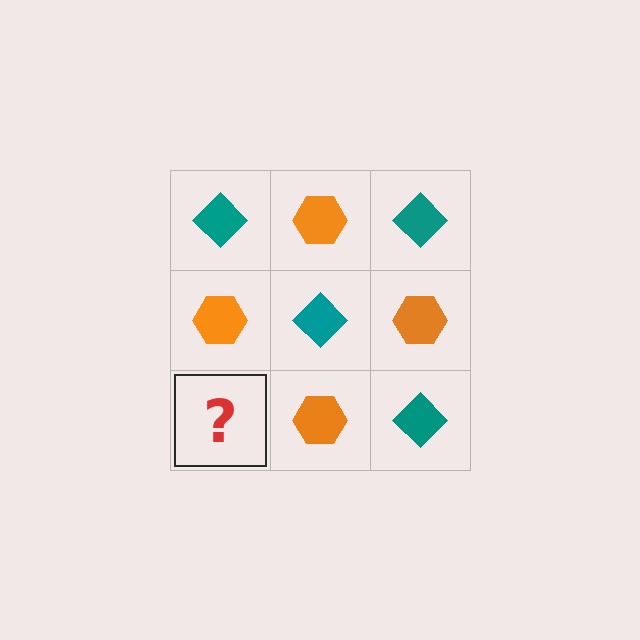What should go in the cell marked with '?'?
The missing cell should contain a teal diamond.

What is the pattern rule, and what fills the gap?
The rule is that it alternates teal diamond and orange hexagon in a checkerboard pattern. The gap should be filled with a teal diamond.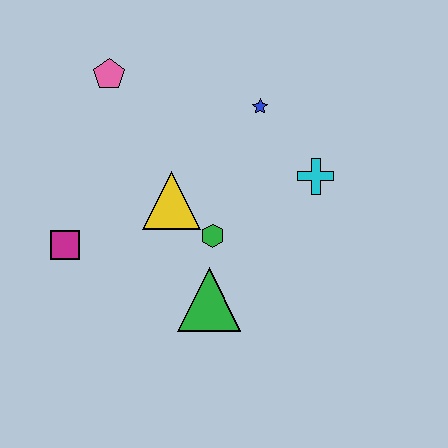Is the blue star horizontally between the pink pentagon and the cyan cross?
Yes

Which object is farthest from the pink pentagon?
The green triangle is farthest from the pink pentagon.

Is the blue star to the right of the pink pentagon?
Yes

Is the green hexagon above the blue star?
No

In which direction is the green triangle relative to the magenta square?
The green triangle is to the right of the magenta square.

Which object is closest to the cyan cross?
The blue star is closest to the cyan cross.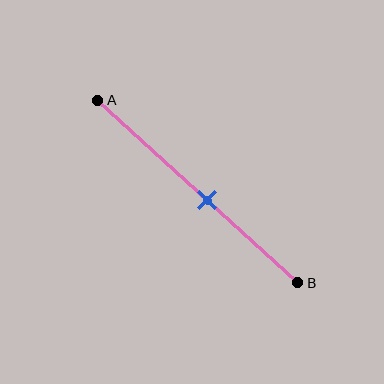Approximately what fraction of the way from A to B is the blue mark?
The blue mark is approximately 55% of the way from A to B.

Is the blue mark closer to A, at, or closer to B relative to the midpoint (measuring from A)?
The blue mark is closer to point B than the midpoint of segment AB.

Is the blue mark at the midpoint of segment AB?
No, the mark is at about 55% from A, not at the 50% midpoint.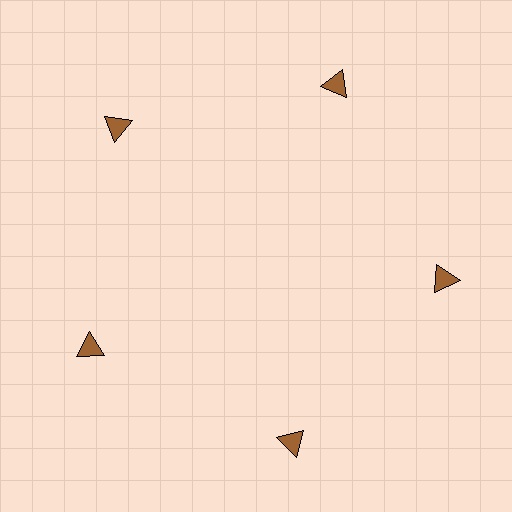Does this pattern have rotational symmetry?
Yes, this pattern has 5-fold rotational symmetry. It looks the same after rotating 72 degrees around the center.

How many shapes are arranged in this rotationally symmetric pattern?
There are 5 shapes, arranged in 5 groups of 1.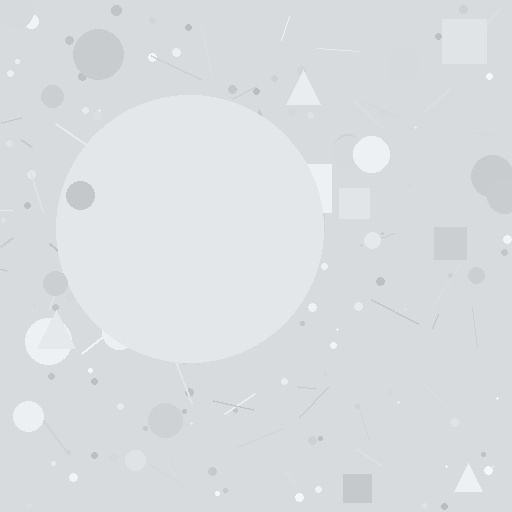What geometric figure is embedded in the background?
A circle is embedded in the background.